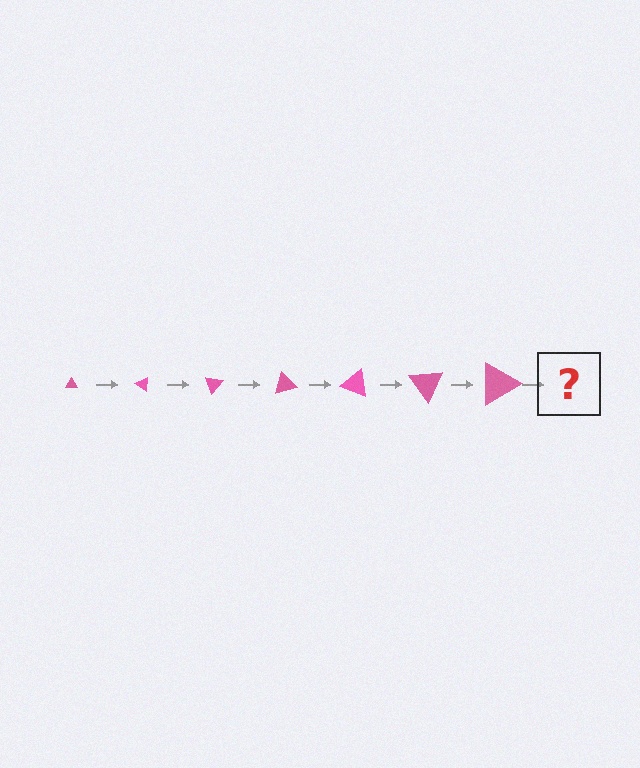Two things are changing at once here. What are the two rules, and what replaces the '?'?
The two rules are that the triangle grows larger each step and it rotates 35 degrees each step. The '?' should be a triangle, larger than the previous one and rotated 245 degrees from the start.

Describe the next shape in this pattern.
It should be a triangle, larger than the previous one and rotated 245 degrees from the start.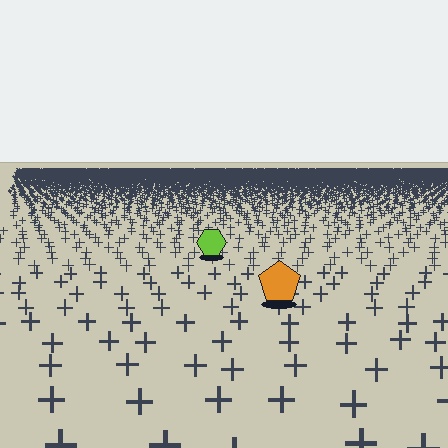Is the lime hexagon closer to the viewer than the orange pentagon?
No. The orange pentagon is closer — you can tell from the texture gradient: the ground texture is coarser near it.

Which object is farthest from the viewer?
The lime hexagon is farthest from the viewer. It appears smaller and the ground texture around it is denser.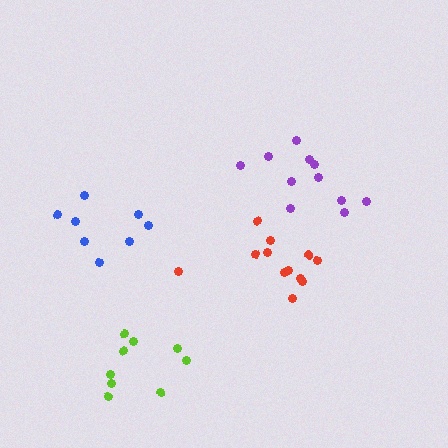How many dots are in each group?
Group 1: 12 dots, Group 2: 11 dots, Group 3: 8 dots, Group 4: 9 dots (40 total).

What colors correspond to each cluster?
The clusters are colored: red, purple, blue, lime.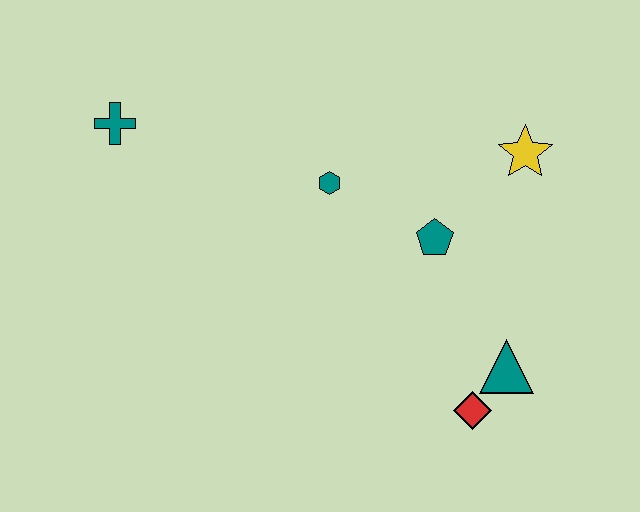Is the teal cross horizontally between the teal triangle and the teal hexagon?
No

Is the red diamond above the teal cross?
No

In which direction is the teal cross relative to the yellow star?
The teal cross is to the left of the yellow star.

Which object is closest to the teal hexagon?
The teal pentagon is closest to the teal hexagon.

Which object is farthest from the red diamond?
The teal cross is farthest from the red diamond.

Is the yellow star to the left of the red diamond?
No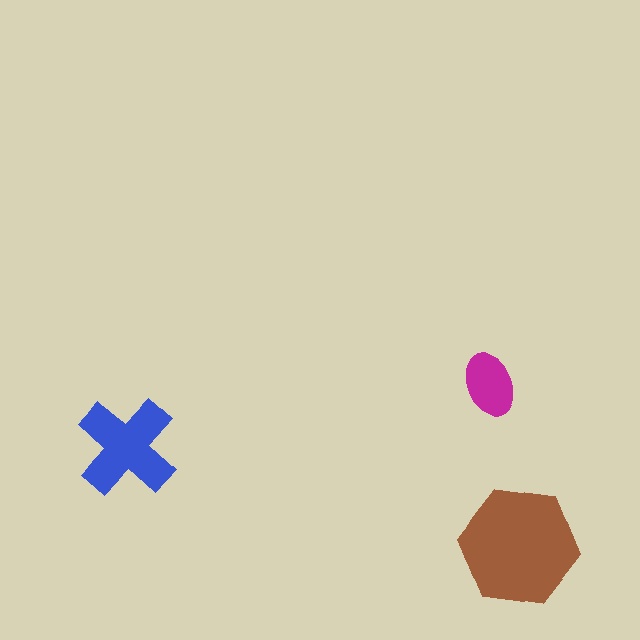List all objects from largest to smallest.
The brown hexagon, the blue cross, the magenta ellipse.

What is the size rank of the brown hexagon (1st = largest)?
1st.